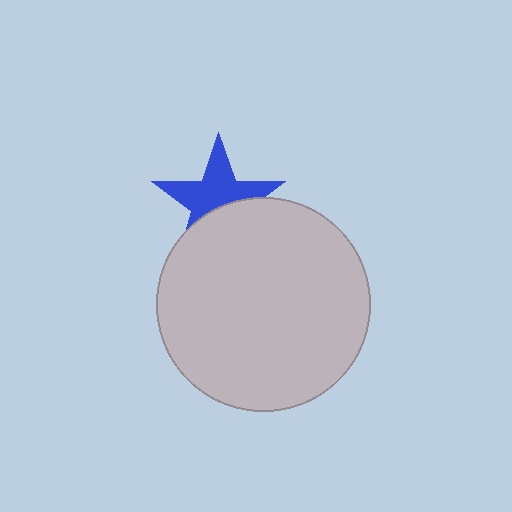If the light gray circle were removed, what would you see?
You would see the complete blue star.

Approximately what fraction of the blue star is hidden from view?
Roughly 42% of the blue star is hidden behind the light gray circle.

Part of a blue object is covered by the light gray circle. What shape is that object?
It is a star.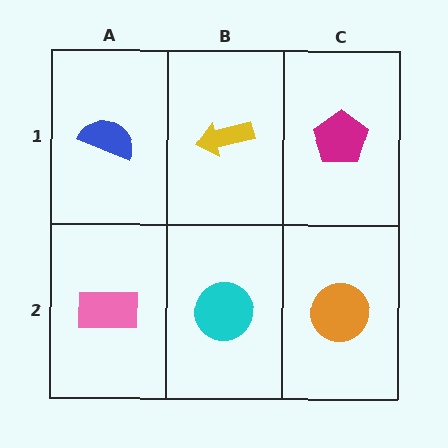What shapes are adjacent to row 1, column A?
A pink rectangle (row 2, column A), a yellow arrow (row 1, column B).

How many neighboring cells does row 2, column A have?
2.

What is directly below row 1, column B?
A cyan circle.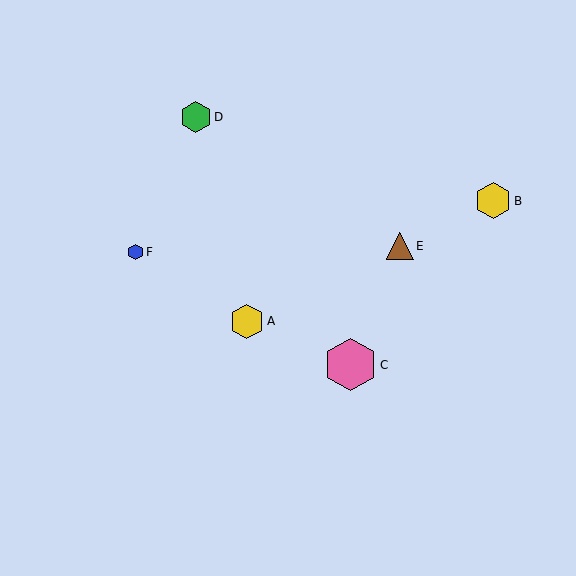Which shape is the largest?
The pink hexagon (labeled C) is the largest.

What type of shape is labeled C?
Shape C is a pink hexagon.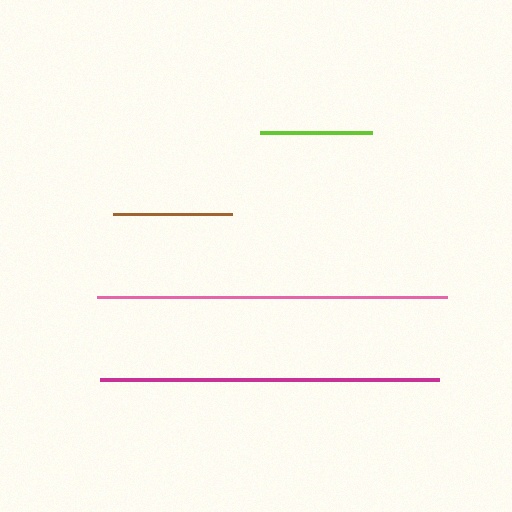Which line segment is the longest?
The pink line is the longest at approximately 350 pixels.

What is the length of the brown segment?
The brown segment is approximately 119 pixels long.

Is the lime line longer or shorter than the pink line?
The pink line is longer than the lime line.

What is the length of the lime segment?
The lime segment is approximately 112 pixels long.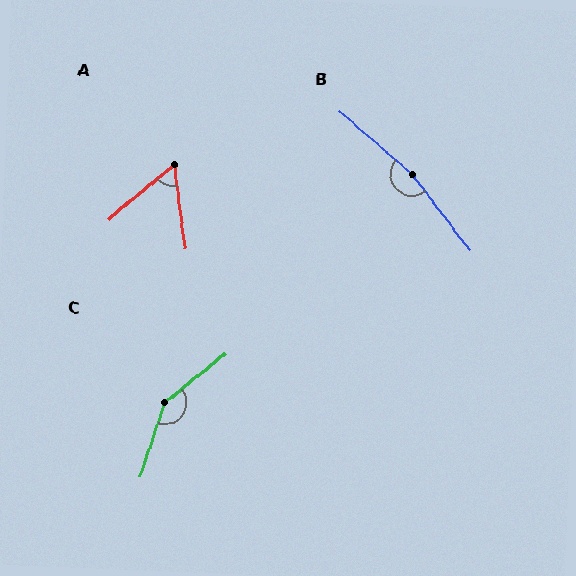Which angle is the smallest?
A, at approximately 58 degrees.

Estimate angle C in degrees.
Approximately 147 degrees.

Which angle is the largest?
B, at approximately 168 degrees.